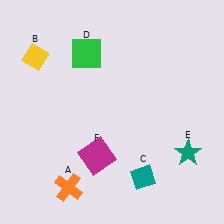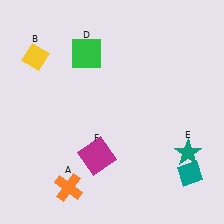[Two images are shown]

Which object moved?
The teal diamond (C) moved right.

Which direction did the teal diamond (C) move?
The teal diamond (C) moved right.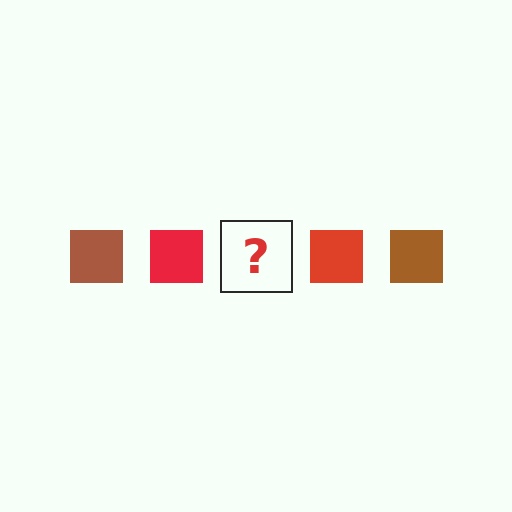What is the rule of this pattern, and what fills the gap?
The rule is that the pattern cycles through brown, red squares. The gap should be filled with a brown square.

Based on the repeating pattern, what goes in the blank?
The blank should be a brown square.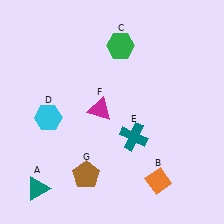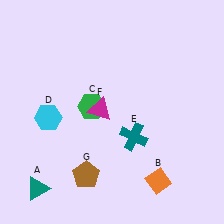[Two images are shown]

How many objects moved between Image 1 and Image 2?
1 object moved between the two images.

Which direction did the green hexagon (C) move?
The green hexagon (C) moved down.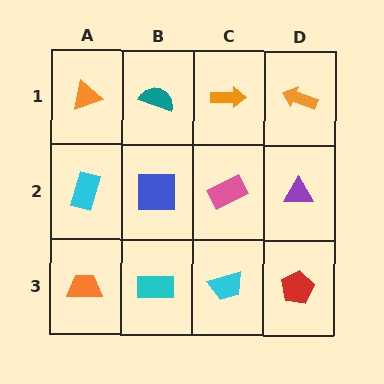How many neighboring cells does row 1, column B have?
3.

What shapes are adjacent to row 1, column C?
A pink rectangle (row 2, column C), a teal semicircle (row 1, column B), an orange arrow (row 1, column D).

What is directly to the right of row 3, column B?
A cyan trapezoid.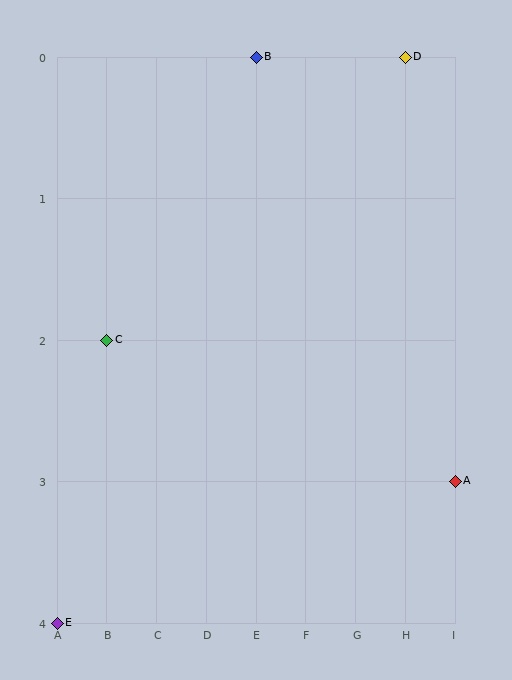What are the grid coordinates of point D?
Point D is at grid coordinates (H, 0).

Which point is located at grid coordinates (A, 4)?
Point E is at (A, 4).